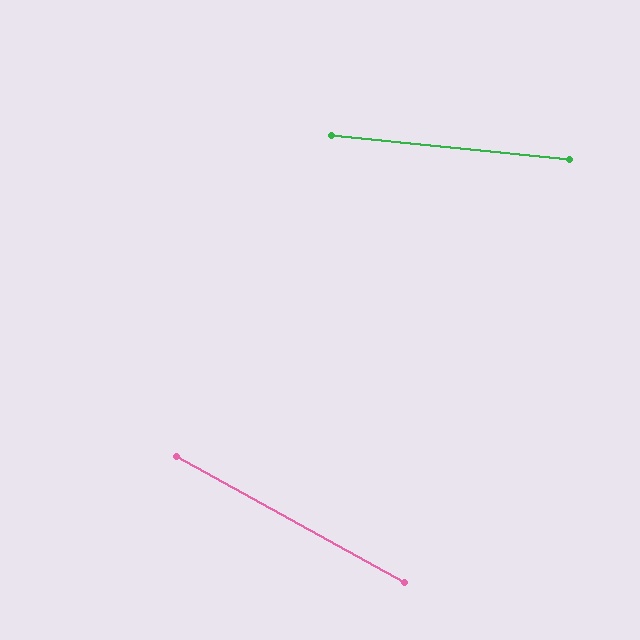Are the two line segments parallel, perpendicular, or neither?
Neither parallel nor perpendicular — they differ by about 23°.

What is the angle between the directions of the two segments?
Approximately 23 degrees.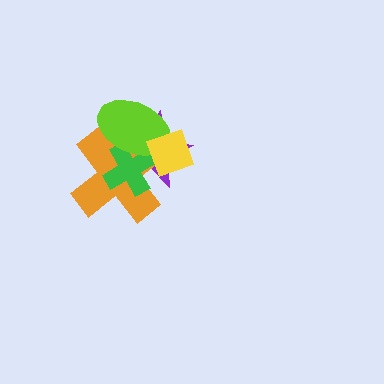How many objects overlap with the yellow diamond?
4 objects overlap with the yellow diamond.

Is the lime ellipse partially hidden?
Yes, it is partially covered by another shape.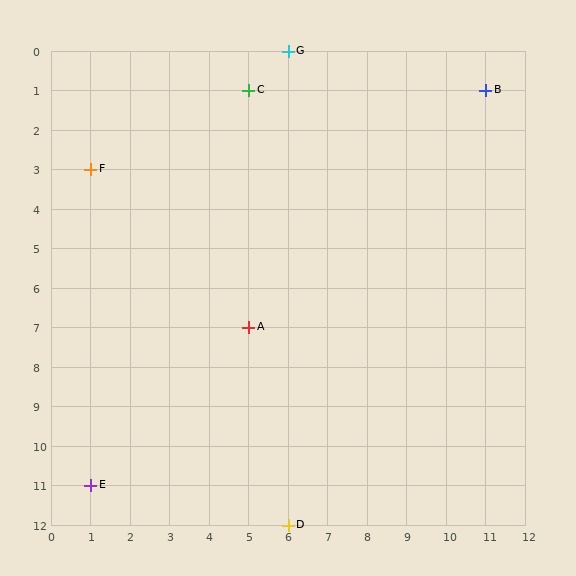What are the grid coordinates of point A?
Point A is at grid coordinates (5, 7).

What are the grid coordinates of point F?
Point F is at grid coordinates (1, 3).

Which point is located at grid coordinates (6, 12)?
Point D is at (6, 12).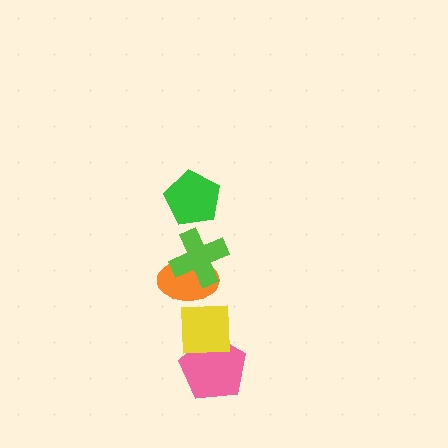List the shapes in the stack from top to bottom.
From top to bottom: the green pentagon, the lime cross, the orange ellipse, the yellow square, the pink pentagon.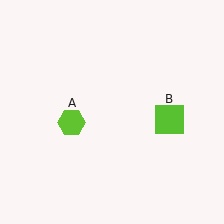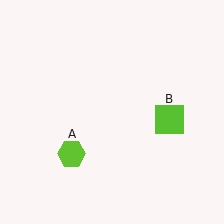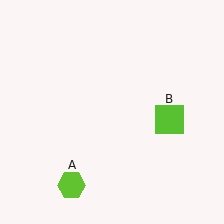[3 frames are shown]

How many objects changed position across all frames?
1 object changed position: lime hexagon (object A).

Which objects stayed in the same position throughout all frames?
Lime square (object B) remained stationary.